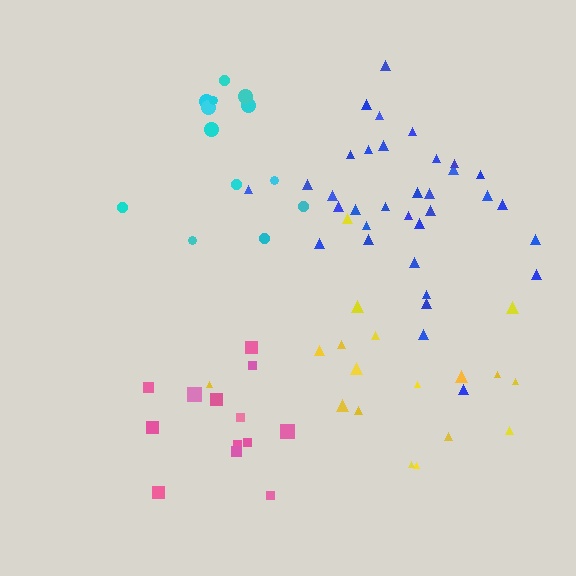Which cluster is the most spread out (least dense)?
Cyan.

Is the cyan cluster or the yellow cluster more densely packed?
Yellow.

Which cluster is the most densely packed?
Blue.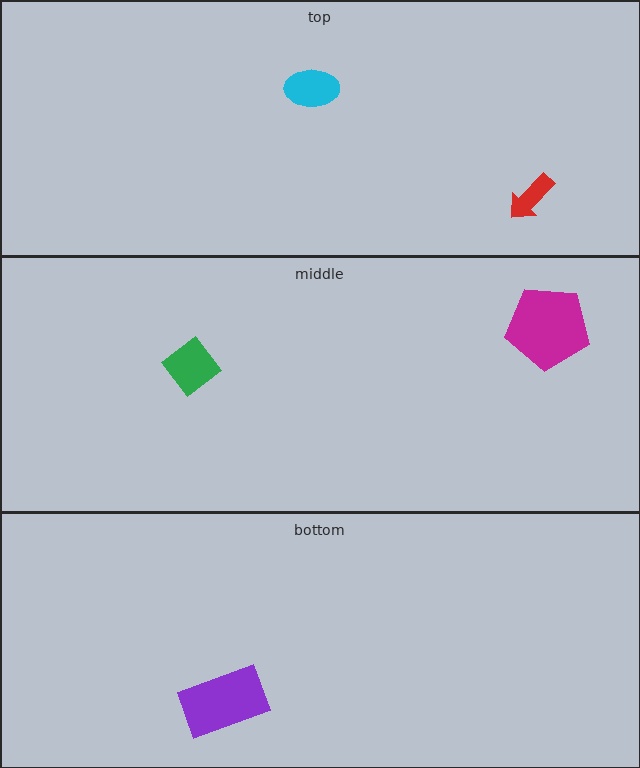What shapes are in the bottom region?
The purple rectangle.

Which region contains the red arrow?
The top region.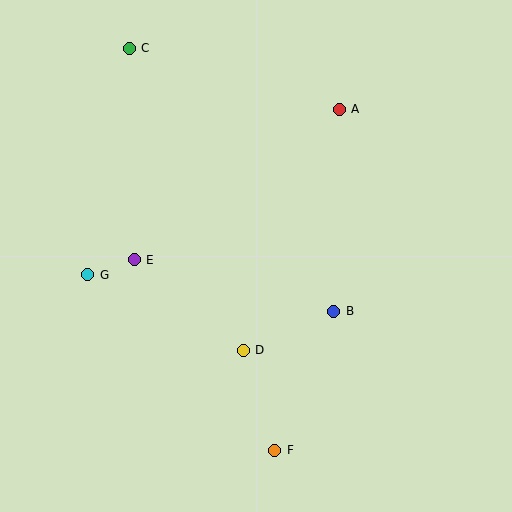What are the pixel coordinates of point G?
Point G is at (88, 275).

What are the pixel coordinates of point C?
Point C is at (129, 48).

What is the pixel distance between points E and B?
The distance between E and B is 206 pixels.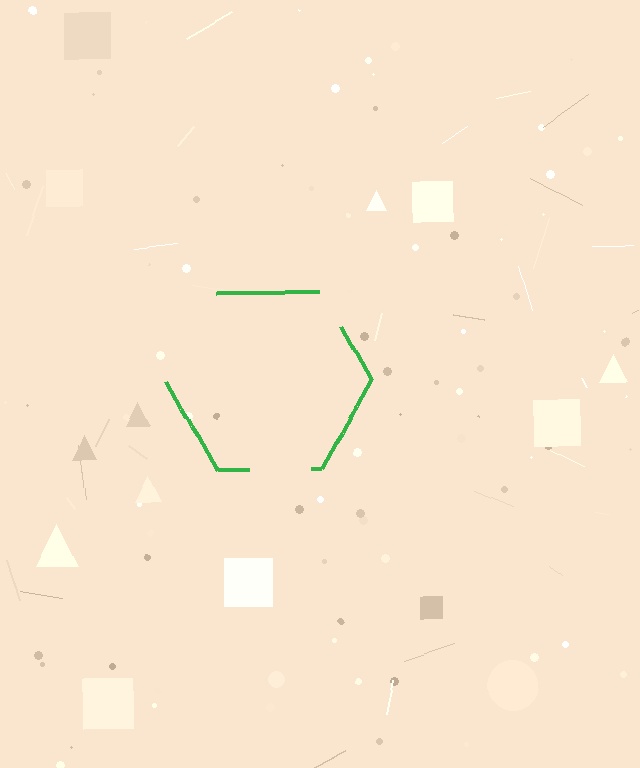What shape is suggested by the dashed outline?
The dashed outline suggests a hexagon.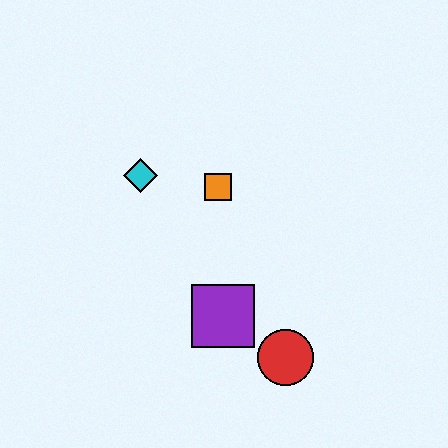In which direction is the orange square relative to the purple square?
The orange square is above the purple square.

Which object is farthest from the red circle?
The cyan diamond is farthest from the red circle.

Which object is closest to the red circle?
The purple square is closest to the red circle.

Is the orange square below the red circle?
No